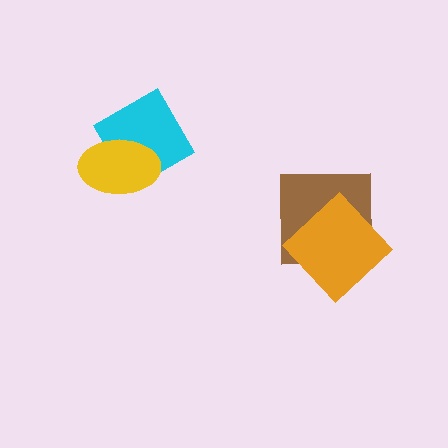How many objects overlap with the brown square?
1 object overlaps with the brown square.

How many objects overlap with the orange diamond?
1 object overlaps with the orange diamond.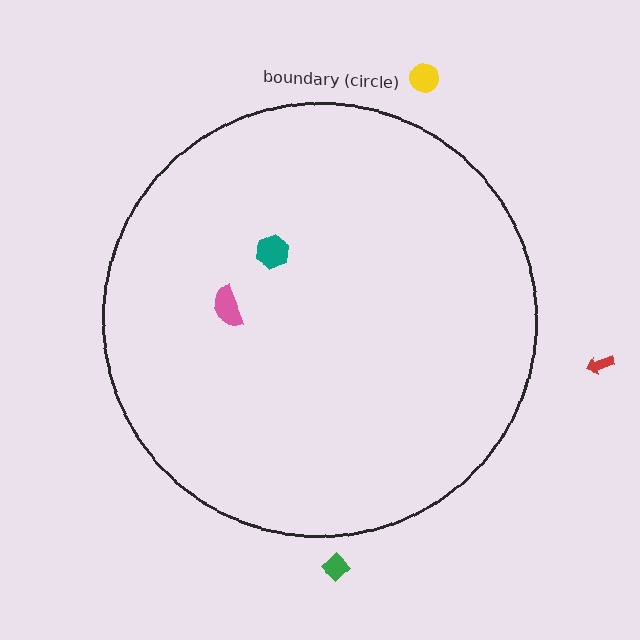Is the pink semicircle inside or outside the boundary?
Inside.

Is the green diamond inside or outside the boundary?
Outside.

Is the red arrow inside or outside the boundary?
Outside.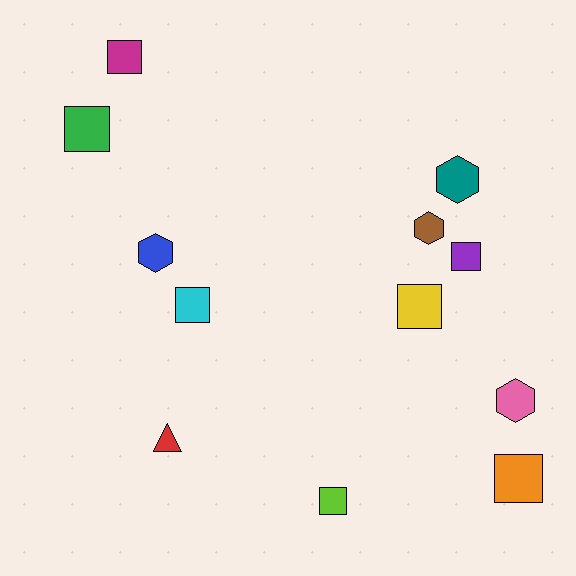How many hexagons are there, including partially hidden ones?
There are 4 hexagons.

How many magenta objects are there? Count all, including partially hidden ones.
There is 1 magenta object.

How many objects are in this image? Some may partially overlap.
There are 12 objects.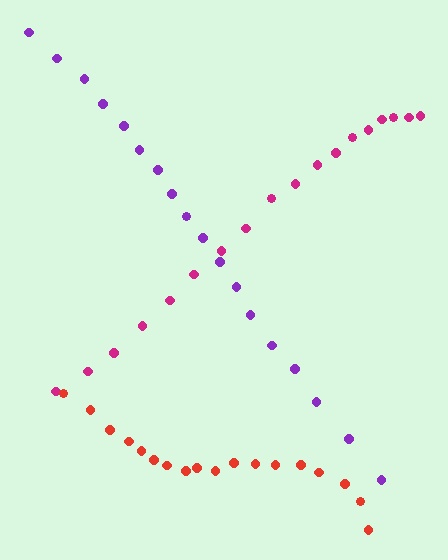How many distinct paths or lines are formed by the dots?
There are 3 distinct paths.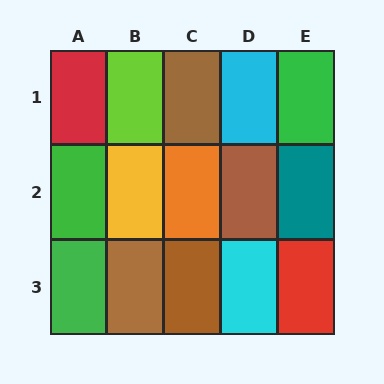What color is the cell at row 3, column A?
Green.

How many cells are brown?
4 cells are brown.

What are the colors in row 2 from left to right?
Green, yellow, orange, brown, teal.